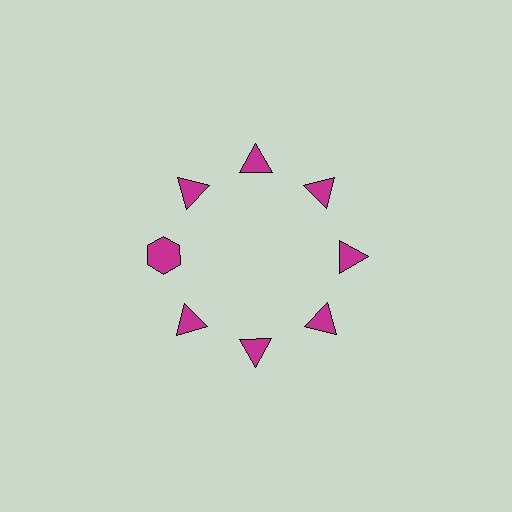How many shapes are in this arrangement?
There are 8 shapes arranged in a ring pattern.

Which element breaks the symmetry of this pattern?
The magenta hexagon at roughly the 9 o'clock position breaks the symmetry. All other shapes are magenta triangles.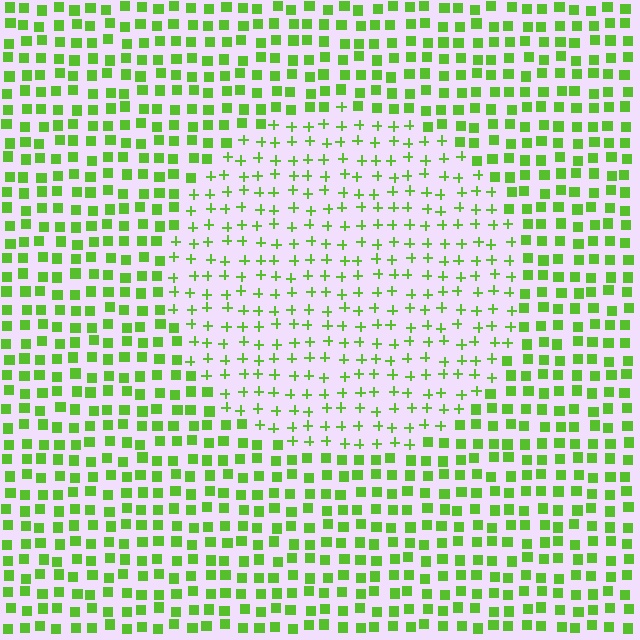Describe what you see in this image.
The image is filled with small lime elements arranged in a uniform grid. A circle-shaped region contains plus signs, while the surrounding area contains squares. The boundary is defined purely by the change in element shape.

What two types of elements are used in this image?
The image uses plus signs inside the circle region and squares outside it.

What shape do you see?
I see a circle.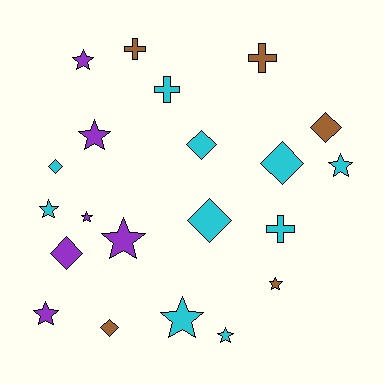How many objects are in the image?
There are 21 objects.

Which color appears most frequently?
Cyan, with 10 objects.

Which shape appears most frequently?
Star, with 10 objects.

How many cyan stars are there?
There are 4 cyan stars.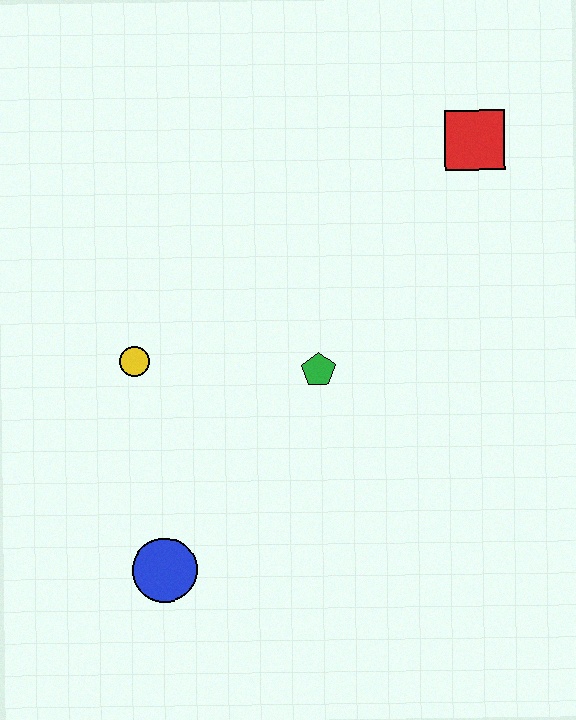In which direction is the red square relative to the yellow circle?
The red square is to the right of the yellow circle.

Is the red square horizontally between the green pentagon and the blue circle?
No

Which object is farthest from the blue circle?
The red square is farthest from the blue circle.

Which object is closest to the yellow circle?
The green pentagon is closest to the yellow circle.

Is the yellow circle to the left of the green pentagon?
Yes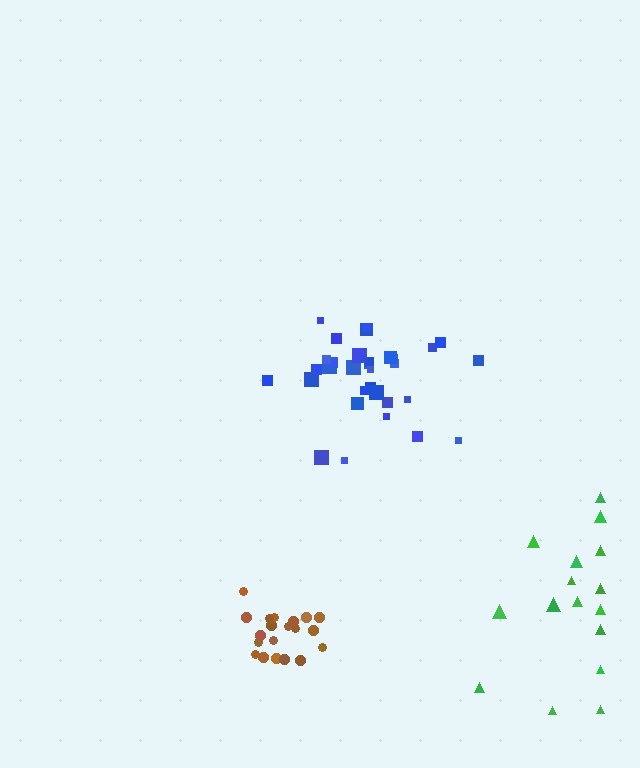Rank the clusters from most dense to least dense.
brown, blue, green.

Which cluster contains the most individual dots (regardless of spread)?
Blue (35).